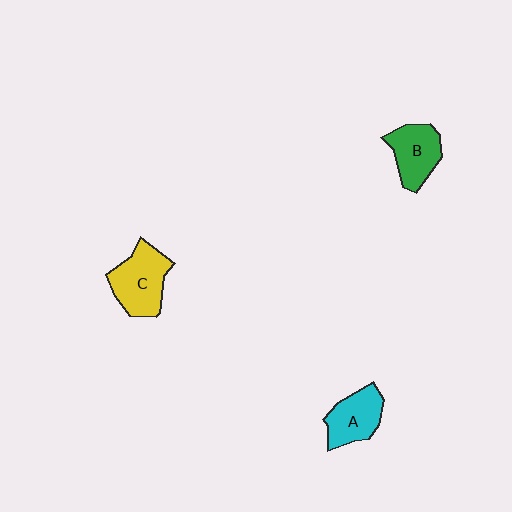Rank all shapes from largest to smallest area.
From largest to smallest: C (yellow), B (green), A (cyan).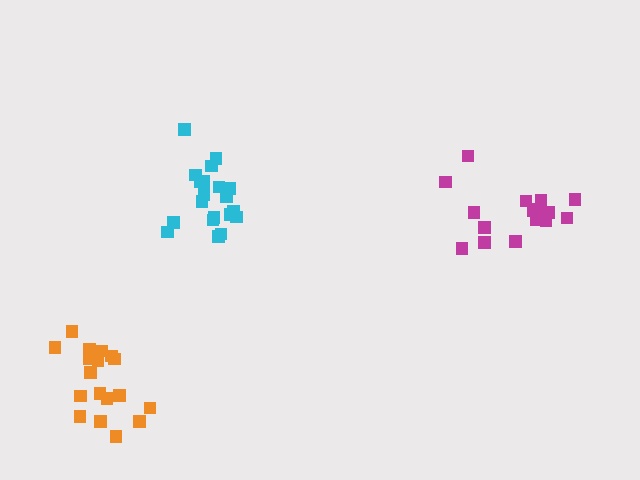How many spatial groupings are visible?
There are 3 spatial groupings.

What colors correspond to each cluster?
The clusters are colored: orange, magenta, cyan.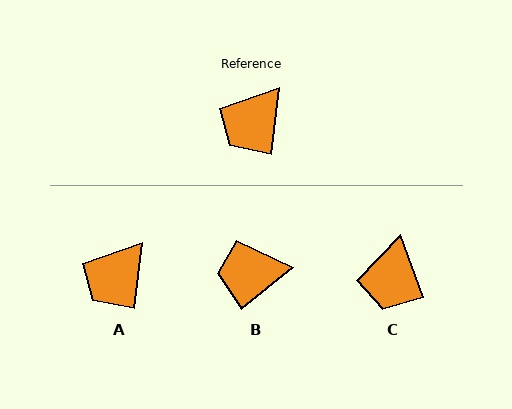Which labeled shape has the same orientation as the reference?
A.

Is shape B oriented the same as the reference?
No, it is off by about 45 degrees.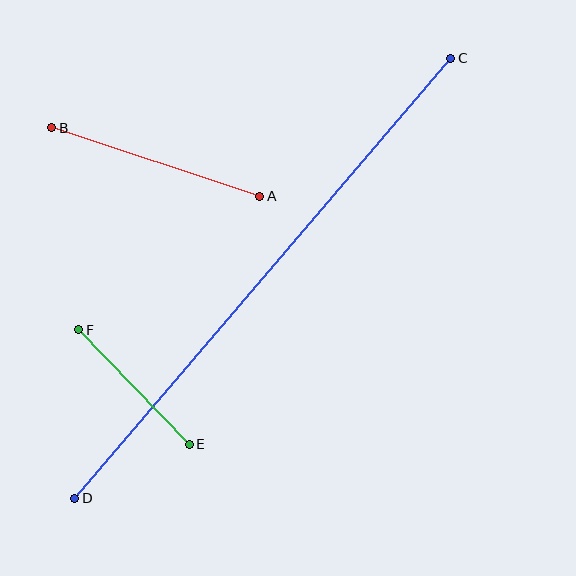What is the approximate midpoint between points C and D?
The midpoint is at approximately (263, 278) pixels.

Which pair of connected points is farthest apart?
Points C and D are farthest apart.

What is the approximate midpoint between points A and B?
The midpoint is at approximately (156, 162) pixels.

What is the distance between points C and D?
The distance is approximately 579 pixels.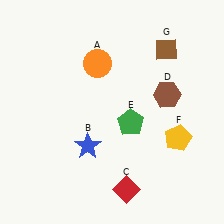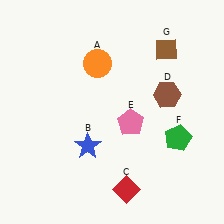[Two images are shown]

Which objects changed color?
E changed from green to pink. F changed from yellow to green.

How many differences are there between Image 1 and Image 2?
There are 2 differences between the two images.